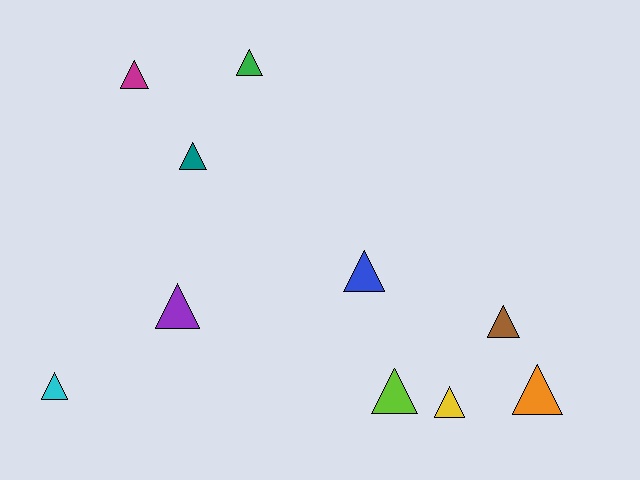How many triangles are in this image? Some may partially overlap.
There are 10 triangles.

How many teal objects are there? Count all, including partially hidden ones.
There is 1 teal object.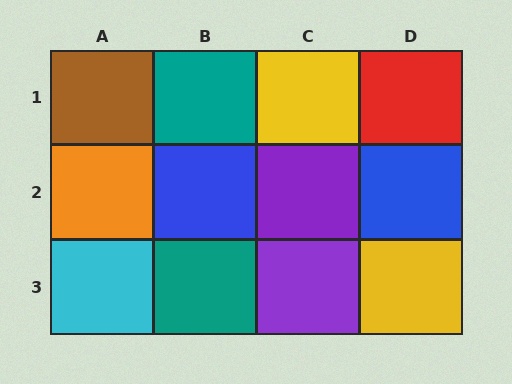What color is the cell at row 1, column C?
Yellow.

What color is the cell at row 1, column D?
Red.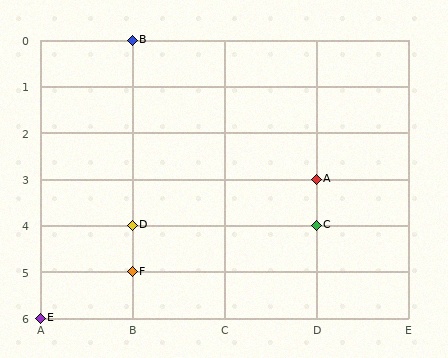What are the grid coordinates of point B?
Point B is at grid coordinates (B, 0).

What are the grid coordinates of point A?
Point A is at grid coordinates (D, 3).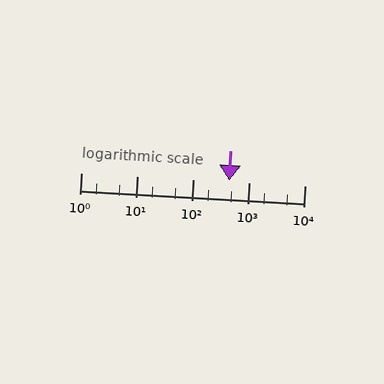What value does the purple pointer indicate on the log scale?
The pointer indicates approximately 450.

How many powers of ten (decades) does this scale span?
The scale spans 4 decades, from 1 to 10000.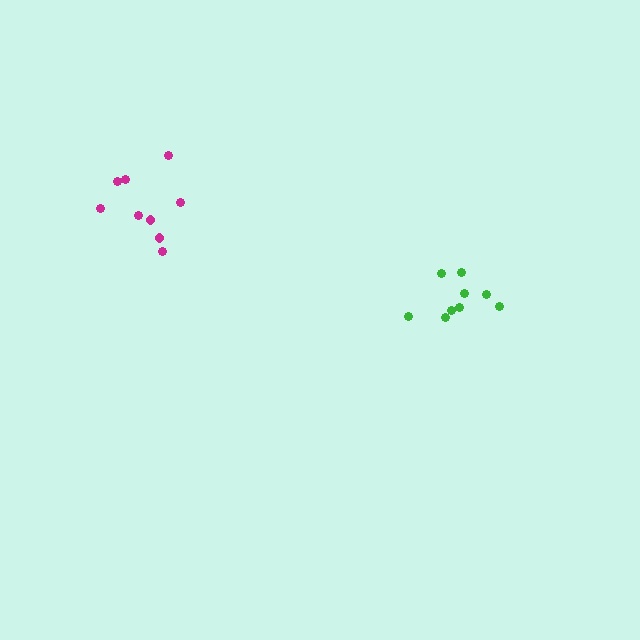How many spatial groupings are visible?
There are 2 spatial groupings.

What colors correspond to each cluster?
The clusters are colored: magenta, green.